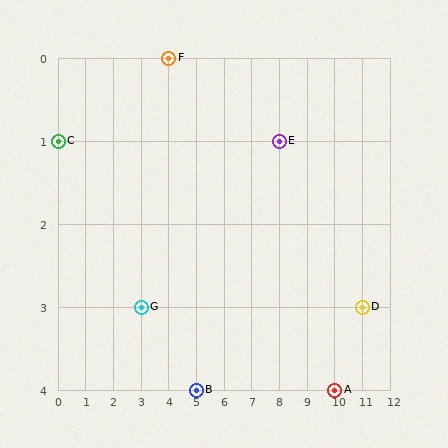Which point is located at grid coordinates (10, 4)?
Point A is at (10, 4).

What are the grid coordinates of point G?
Point G is at grid coordinates (3, 3).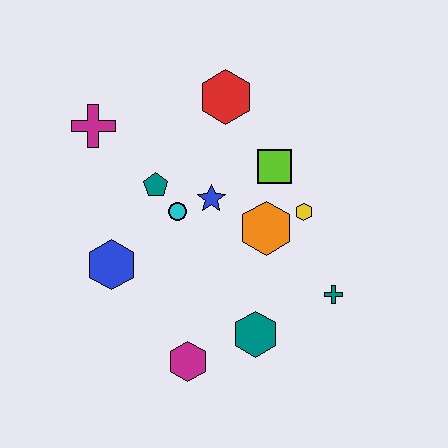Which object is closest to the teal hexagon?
The magenta hexagon is closest to the teal hexagon.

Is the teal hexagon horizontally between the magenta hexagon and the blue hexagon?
No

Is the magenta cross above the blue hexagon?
Yes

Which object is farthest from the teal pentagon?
The teal cross is farthest from the teal pentagon.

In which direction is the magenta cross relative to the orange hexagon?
The magenta cross is to the left of the orange hexagon.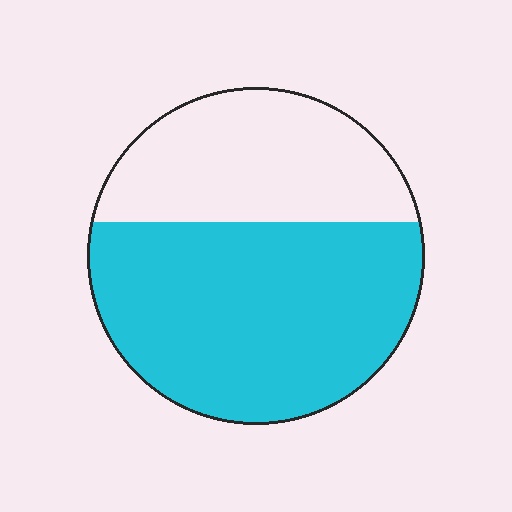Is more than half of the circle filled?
Yes.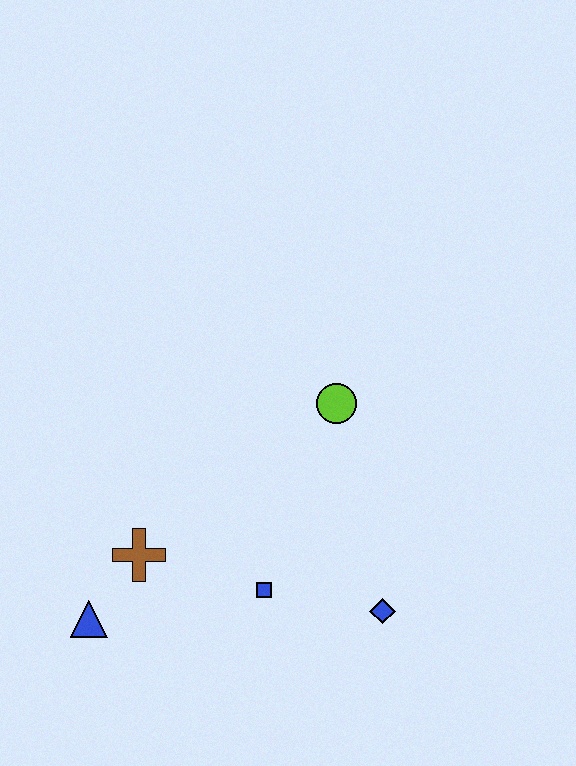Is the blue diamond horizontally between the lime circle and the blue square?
No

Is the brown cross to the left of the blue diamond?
Yes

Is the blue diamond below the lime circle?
Yes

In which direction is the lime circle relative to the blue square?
The lime circle is above the blue square.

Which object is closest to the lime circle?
The blue square is closest to the lime circle.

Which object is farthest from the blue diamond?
The blue triangle is farthest from the blue diamond.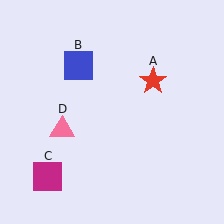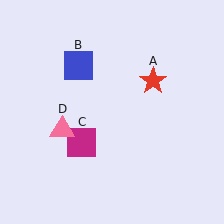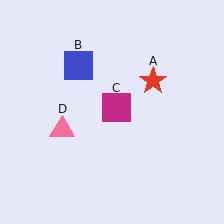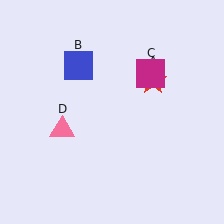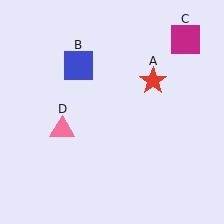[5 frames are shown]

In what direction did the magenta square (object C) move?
The magenta square (object C) moved up and to the right.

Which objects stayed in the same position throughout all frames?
Red star (object A) and blue square (object B) and pink triangle (object D) remained stationary.